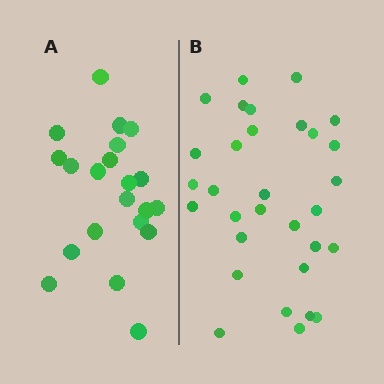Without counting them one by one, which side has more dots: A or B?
Region B (the right region) has more dots.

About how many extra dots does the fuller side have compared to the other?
Region B has roughly 10 or so more dots than region A.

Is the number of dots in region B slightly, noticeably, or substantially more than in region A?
Region B has substantially more. The ratio is roughly 1.5 to 1.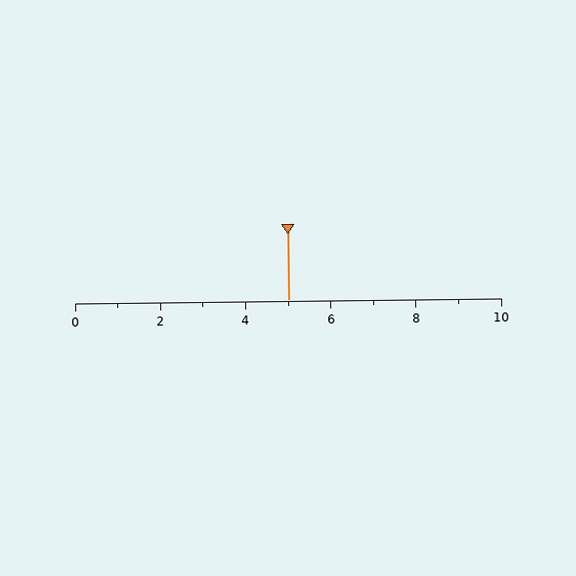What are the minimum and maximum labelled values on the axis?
The axis runs from 0 to 10.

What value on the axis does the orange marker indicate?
The marker indicates approximately 5.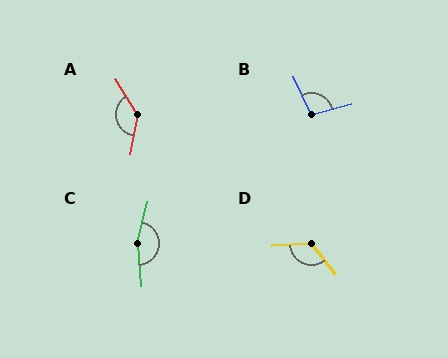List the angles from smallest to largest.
B (100°), D (126°), A (138°), C (162°).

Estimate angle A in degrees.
Approximately 138 degrees.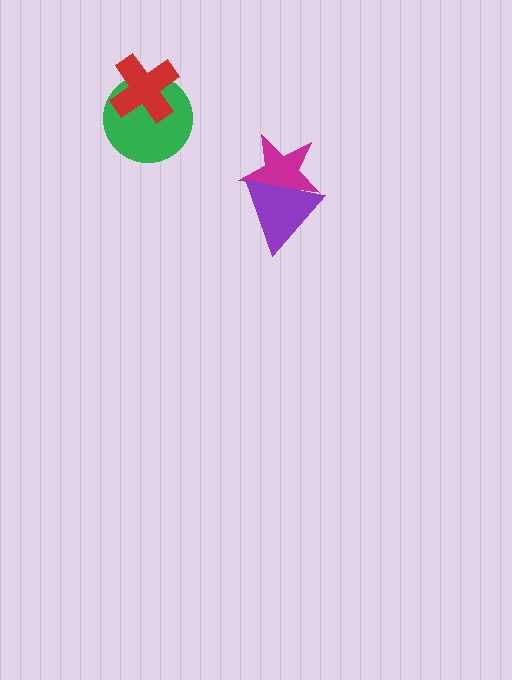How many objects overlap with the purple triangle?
1 object overlaps with the purple triangle.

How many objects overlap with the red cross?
1 object overlaps with the red cross.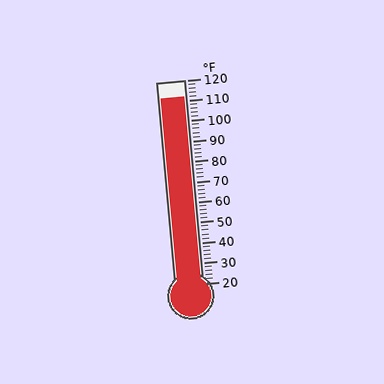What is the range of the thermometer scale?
The thermometer scale ranges from 20°F to 120°F.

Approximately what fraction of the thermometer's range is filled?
The thermometer is filled to approximately 90% of its range.